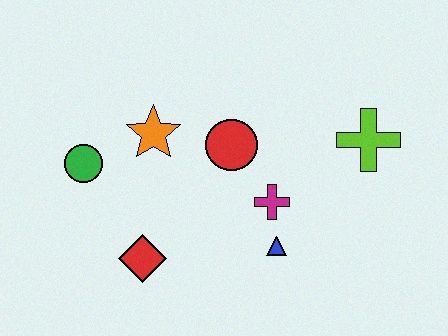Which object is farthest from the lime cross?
The green circle is farthest from the lime cross.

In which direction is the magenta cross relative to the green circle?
The magenta cross is to the right of the green circle.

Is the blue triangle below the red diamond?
No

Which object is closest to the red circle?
The magenta cross is closest to the red circle.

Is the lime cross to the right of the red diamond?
Yes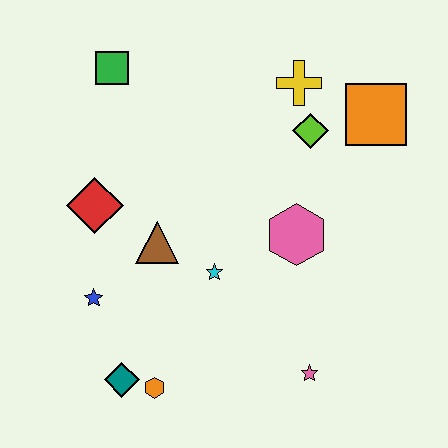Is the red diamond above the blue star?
Yes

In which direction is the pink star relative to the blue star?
The pink star is to the right of the blue star.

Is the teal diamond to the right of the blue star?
Yes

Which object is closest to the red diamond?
The brown triangle is closest to the red diamond.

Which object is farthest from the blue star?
The orange square is farthest from the blue star.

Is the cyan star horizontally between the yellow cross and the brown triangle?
Yes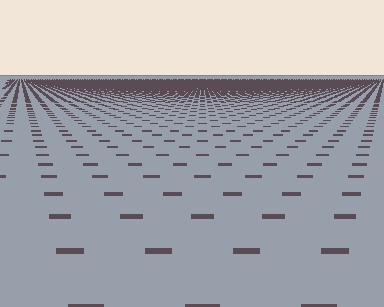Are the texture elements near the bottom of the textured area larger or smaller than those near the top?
Larger. Near the bottom, elements are closer to the viewer and appear at a bigger on-screen size.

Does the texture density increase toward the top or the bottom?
Density increases toward the top.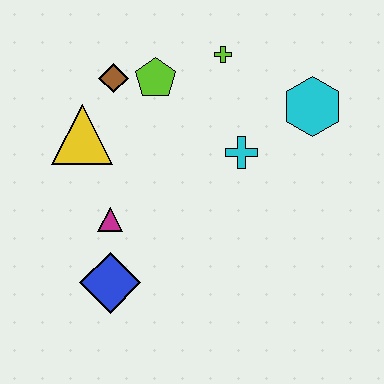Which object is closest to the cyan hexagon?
The cyan cross is closest to the cyan hexagon.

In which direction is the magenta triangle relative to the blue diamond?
The magenta triangle is above the blue diamond.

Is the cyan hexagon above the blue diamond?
Yes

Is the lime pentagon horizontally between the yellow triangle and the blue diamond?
No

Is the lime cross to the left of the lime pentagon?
No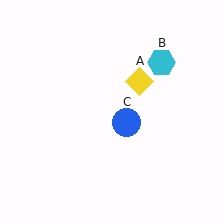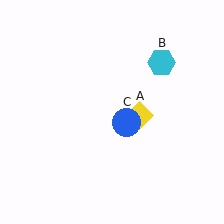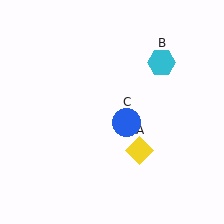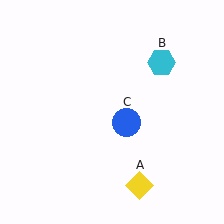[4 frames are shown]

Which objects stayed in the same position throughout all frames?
Cyan hexagon (object B) and blue circle (object C) remained stationary.